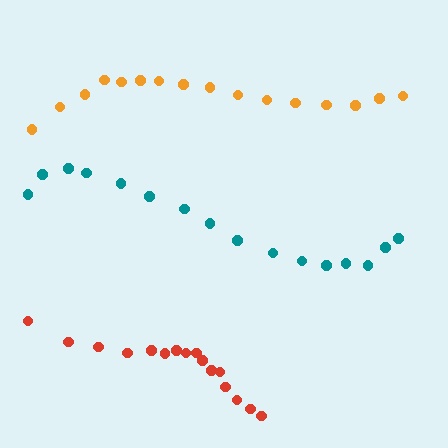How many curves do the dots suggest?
There are 3 distinct paths.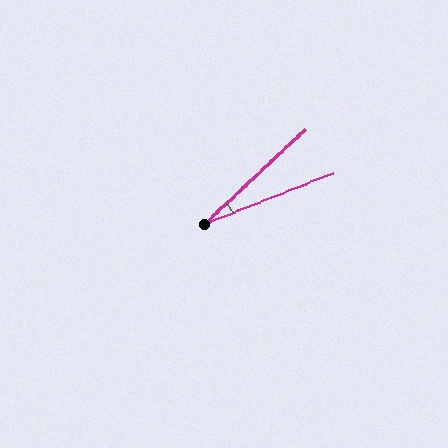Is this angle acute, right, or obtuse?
It is acute.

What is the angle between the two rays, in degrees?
Approximately 22 degrees.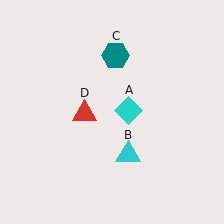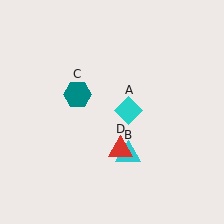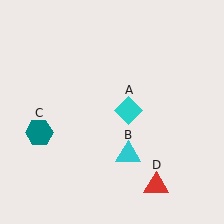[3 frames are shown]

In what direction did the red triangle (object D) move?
The red triangle (object D) moved down and to the right.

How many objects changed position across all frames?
2 objects changed position: teal hexagon (object C), red triangle (object D).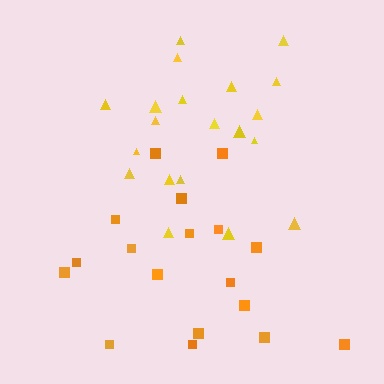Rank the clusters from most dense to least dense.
yellow, orange.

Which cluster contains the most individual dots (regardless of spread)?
Yellow (20).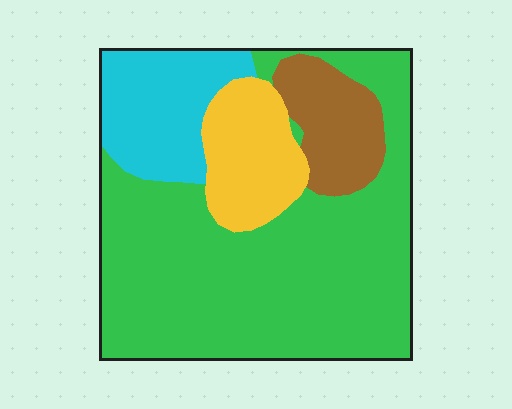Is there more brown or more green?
Green.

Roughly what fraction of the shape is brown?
Brown covers 11% of the shape.